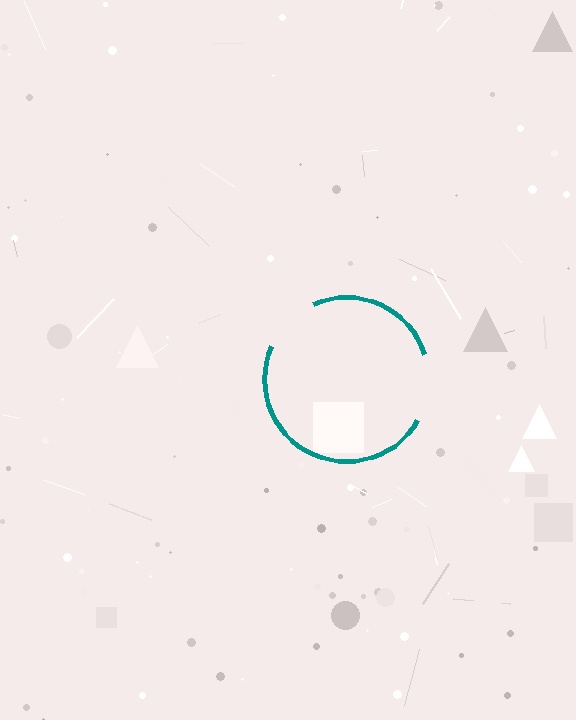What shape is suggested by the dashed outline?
The dashed outline suggests a circle.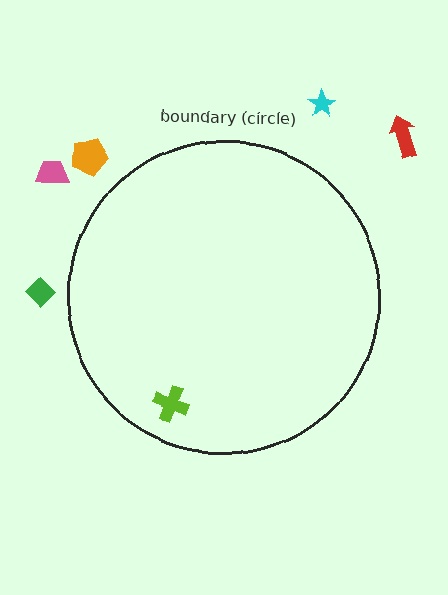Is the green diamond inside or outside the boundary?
Outside.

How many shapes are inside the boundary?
1 inside, 5 outside.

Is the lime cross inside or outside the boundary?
Inside.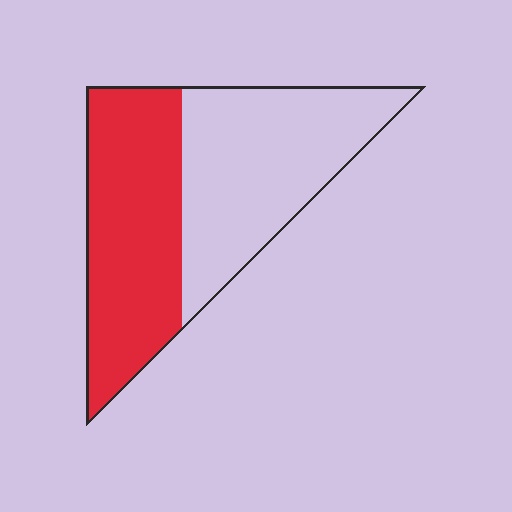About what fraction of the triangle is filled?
About one half (1/2).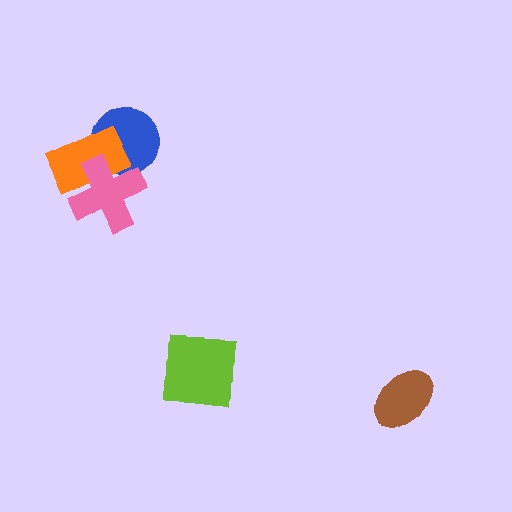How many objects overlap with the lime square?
0 objects overlap with the lime square.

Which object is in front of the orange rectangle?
The pink cross is in front of the orange rectangle.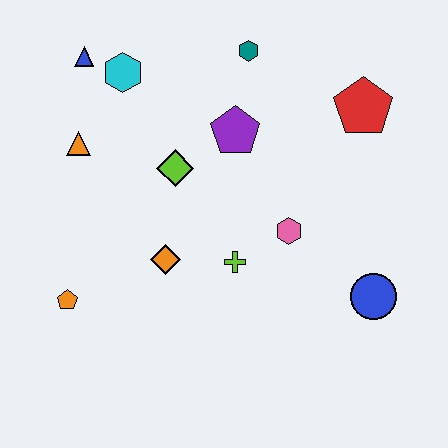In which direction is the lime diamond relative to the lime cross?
The lime diamond is above the lime cross.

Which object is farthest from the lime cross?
The blue triangle is farthest from the lime cross.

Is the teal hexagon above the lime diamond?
Yes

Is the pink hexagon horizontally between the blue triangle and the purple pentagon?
No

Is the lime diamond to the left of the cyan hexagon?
No